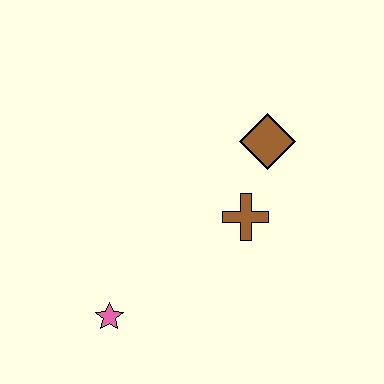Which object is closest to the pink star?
The brown cross is closest to the pink star.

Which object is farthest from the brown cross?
The pink star is farthest from the brown cross.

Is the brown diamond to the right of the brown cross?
Yes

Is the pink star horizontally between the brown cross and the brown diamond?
No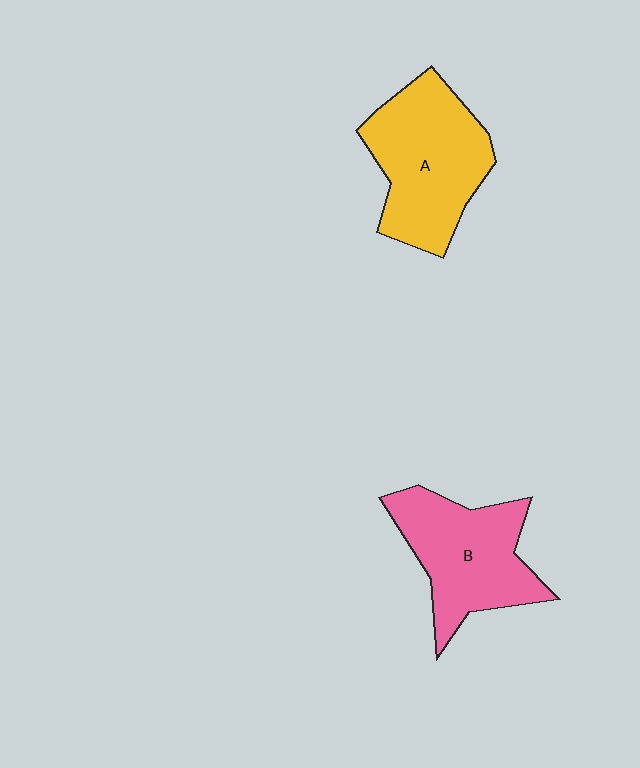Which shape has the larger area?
Shape A (yellow).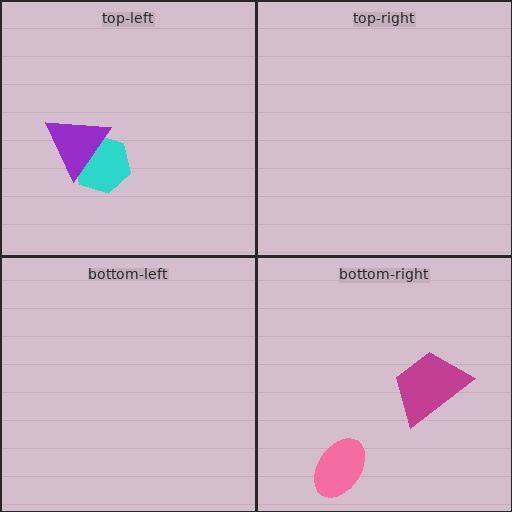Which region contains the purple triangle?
The top-left region.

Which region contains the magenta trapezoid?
The bottom-right region.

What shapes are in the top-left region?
The cyan hexagon, the purple triangle.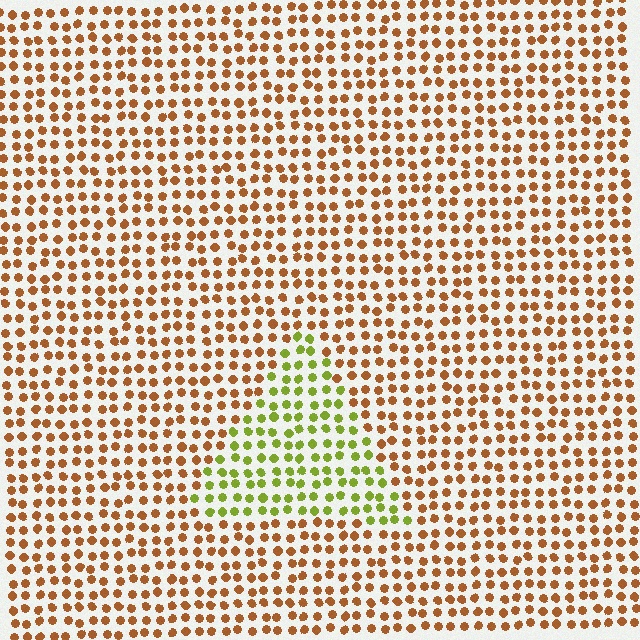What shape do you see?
I see a triangle.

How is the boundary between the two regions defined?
The boundary is defined purely by a slight shift in hue (about 56 degrees). Spacing, size, and orientation are identical on both sides.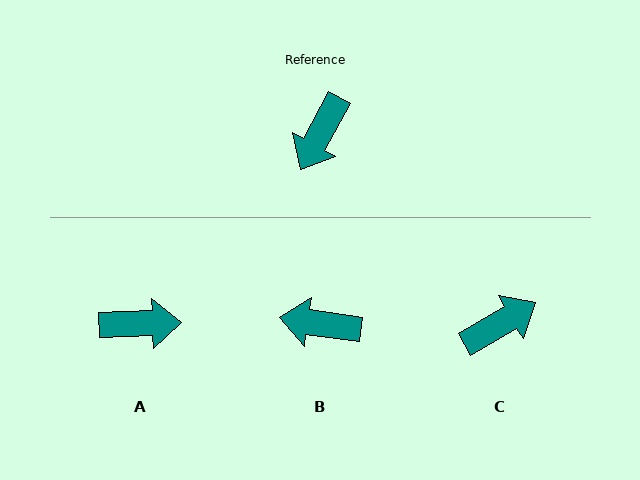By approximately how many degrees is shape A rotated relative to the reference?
Approximately 120 degrees counter-clockwise.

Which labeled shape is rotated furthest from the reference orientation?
C, about 149 degrees away.